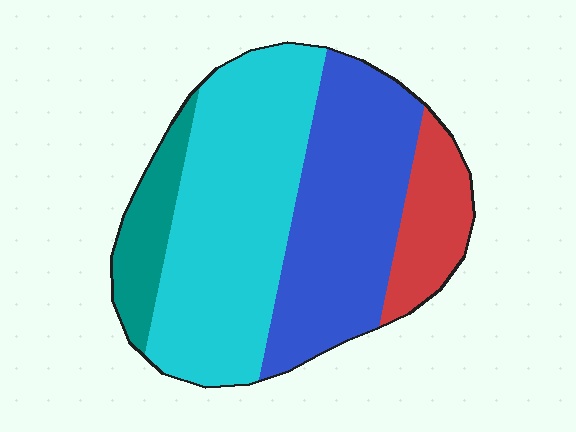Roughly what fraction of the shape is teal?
Teal covers roughly 10% of the shape.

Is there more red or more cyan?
Cyan.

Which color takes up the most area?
Cyan, at roughly 45%.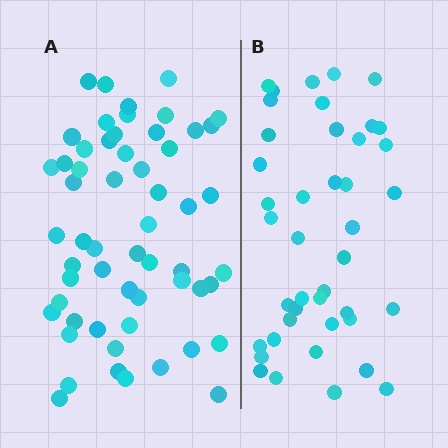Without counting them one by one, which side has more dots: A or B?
Region A (the left region) has more dots.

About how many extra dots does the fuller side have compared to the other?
Region A has approximately 15 more dots than region B.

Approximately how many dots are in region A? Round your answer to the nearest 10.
About 60 dots. (The exact count is 57, which rounds to 60.)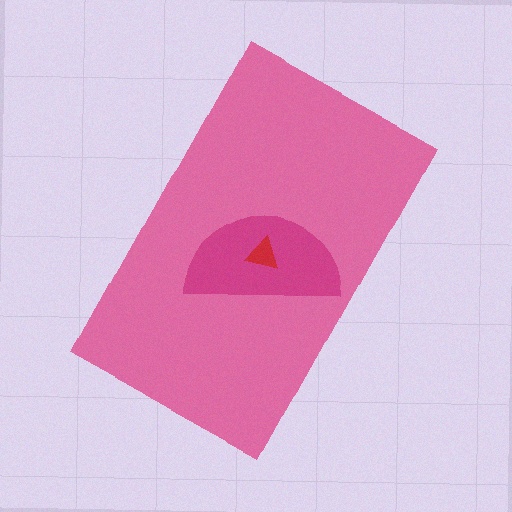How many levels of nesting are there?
3.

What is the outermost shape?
The pink rectangle.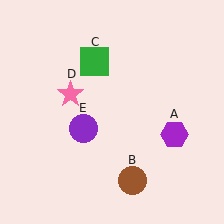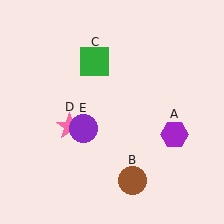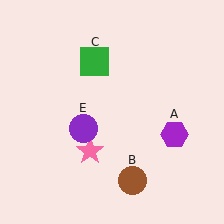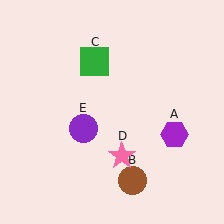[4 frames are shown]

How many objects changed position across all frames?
1 object changed position: pink star (object D).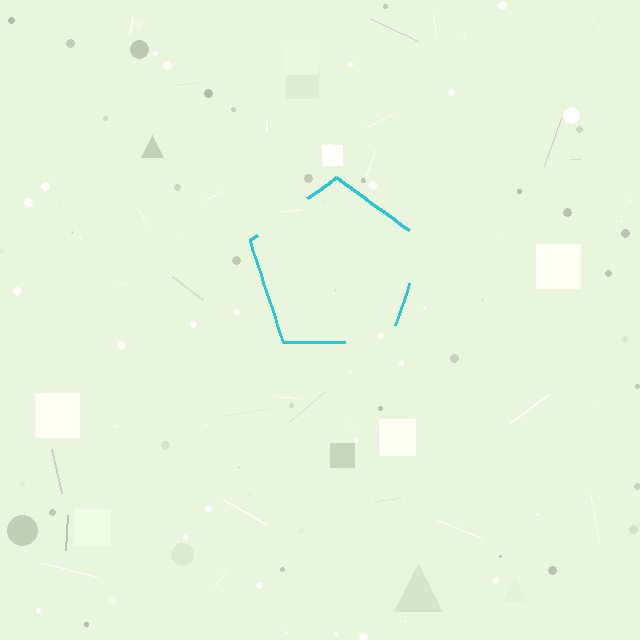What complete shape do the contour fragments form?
The contour fragments form a pentagon.